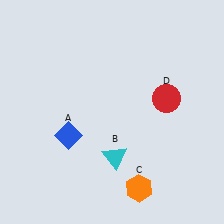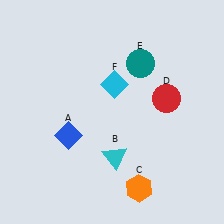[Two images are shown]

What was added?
A teal circle (E), a cyan diamond (F) were added in Image 2.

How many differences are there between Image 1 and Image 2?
There are 2 differences between the two images.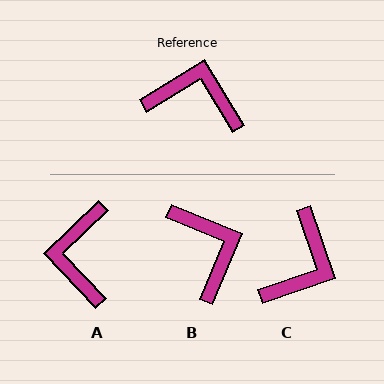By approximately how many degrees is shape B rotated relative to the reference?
Approximately 54 degrees clockwise.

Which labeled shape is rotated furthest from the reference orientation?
C, about 103 degrees away.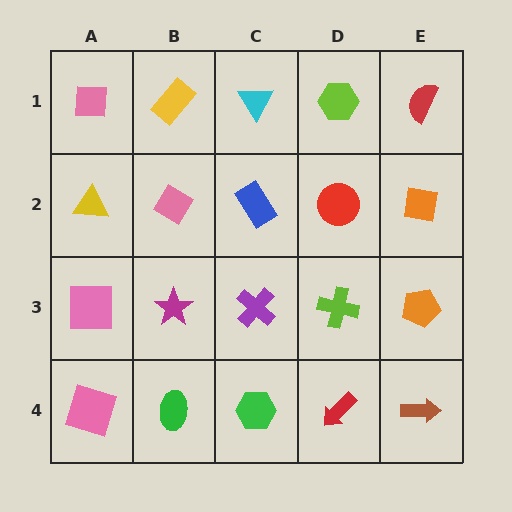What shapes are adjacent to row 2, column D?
A lime hexagon (row 1, column D), a lime cross (row 3, column D), a blue rectangle (row 2, column C), an orange square (row 2, column E).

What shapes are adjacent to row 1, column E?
An orange square (row 2, column E), a lime hexagon (row 1, column D).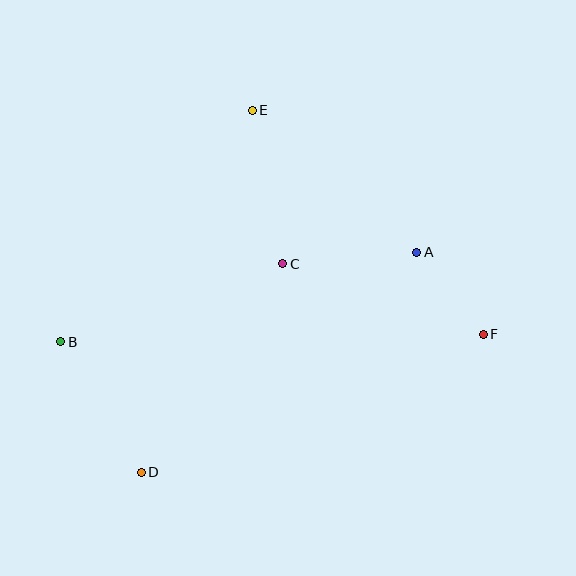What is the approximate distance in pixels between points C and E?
The distance between C and E is approximately 157 pixels.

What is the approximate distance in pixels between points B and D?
The distance between B and D is approximately 153 pixels.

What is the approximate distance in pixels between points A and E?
The distance between A and E is approximately 217 pixels.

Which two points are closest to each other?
Points A and F are closest to each other.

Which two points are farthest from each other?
Points B and F are farthest from each other.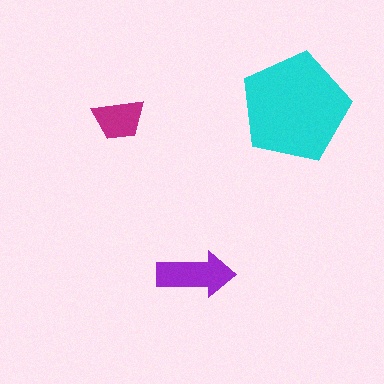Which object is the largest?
The cyan pentagon.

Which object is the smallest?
The magenta trapezoid.